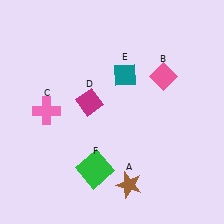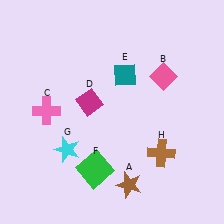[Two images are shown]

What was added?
A cyan star (G), a brown cross (H) were added in Image 2.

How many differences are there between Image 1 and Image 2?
There are 2 differences between the two images.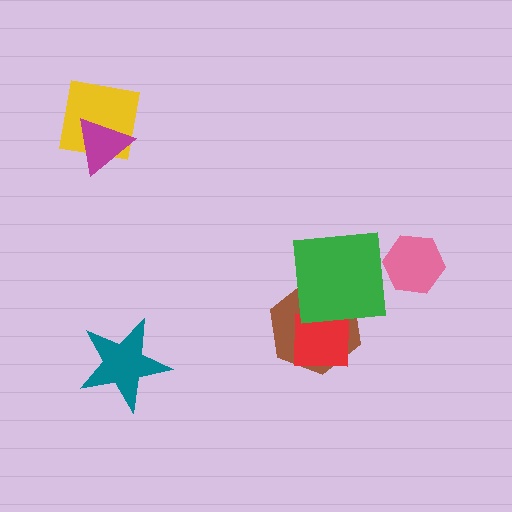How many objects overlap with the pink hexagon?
0 objects overlap with the pink hexagon.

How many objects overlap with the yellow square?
1 object overlaps with the yellow square.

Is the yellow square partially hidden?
Yes, it is partially covered by another shape.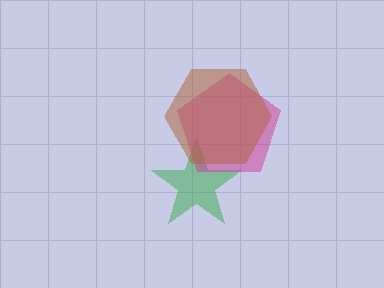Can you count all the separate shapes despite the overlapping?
Yes, there are 3 separate shapes.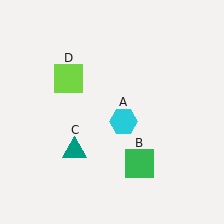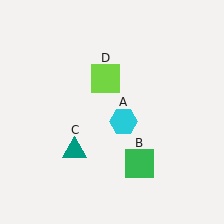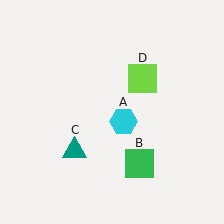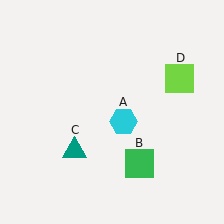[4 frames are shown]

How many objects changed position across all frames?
1 object changed position: lime square (object D).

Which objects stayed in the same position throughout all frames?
Cyan hexagon (object A) and green square (object B) and teal triangle (object C) remained stationary.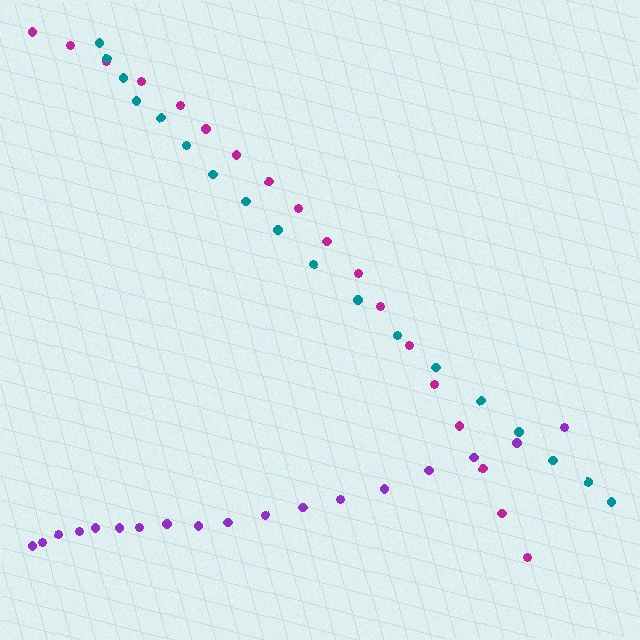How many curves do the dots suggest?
There are 3 distinct paths.